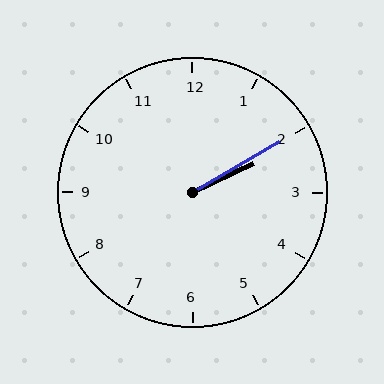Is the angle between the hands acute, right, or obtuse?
It is acute.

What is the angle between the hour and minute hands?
Approximately 5 degrees.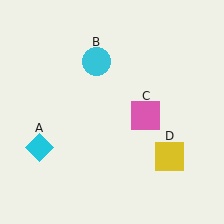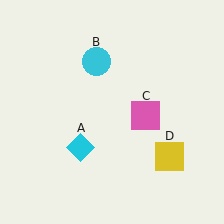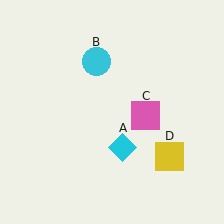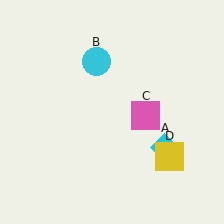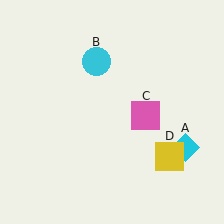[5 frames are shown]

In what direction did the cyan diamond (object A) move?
The cyan diamond (object A) moved right.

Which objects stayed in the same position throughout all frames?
Cyan circle (object B) and pink square (object C) and yellow square (object D) remained stationary.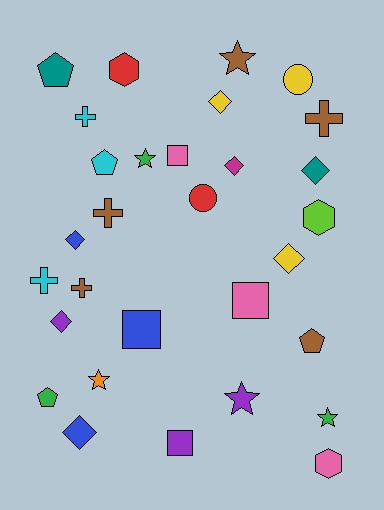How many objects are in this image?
There are 30 objects.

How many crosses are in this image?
There are 5 crosses.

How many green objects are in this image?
There are 3 green objects.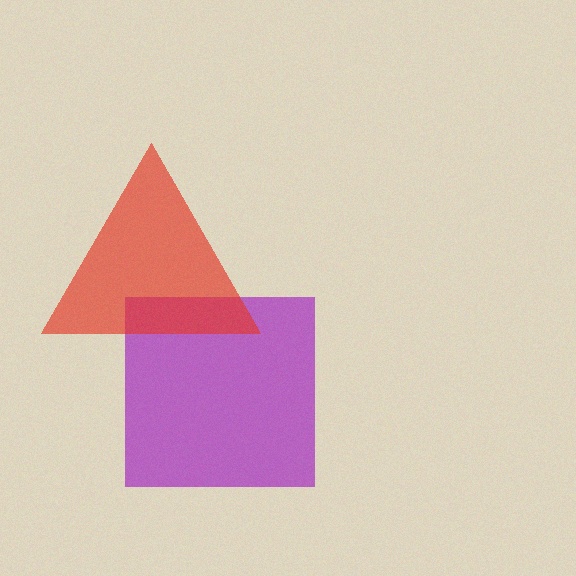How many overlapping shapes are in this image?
There are 2 overlapping shapes in the image.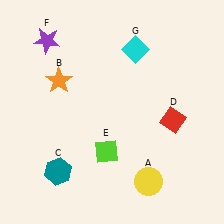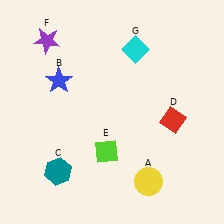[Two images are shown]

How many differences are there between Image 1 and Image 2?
There is 1 difference between the two images.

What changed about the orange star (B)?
In Image 1, B is orange. In Image 2, it changed to blue.